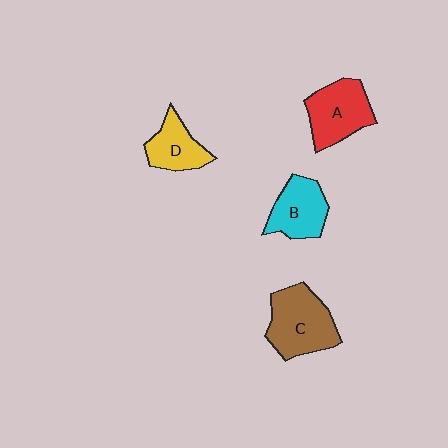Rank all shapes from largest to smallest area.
From largest to smallest: C (brown), A (red), B (cyan), D (yellow).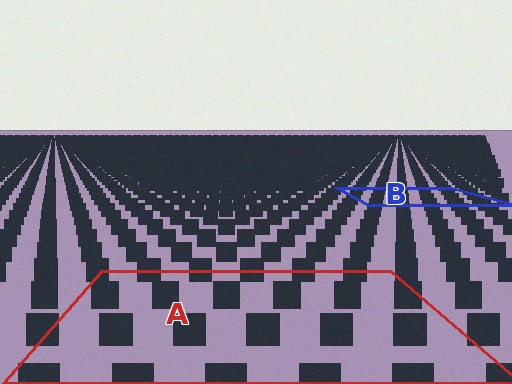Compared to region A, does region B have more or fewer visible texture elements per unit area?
Region B has more texture elements per unit area — they are packed more densely because it is farther away.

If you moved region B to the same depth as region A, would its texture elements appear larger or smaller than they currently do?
They would appear larger. At a closer depth, the same texture elements are projected at a bigger on-screen size.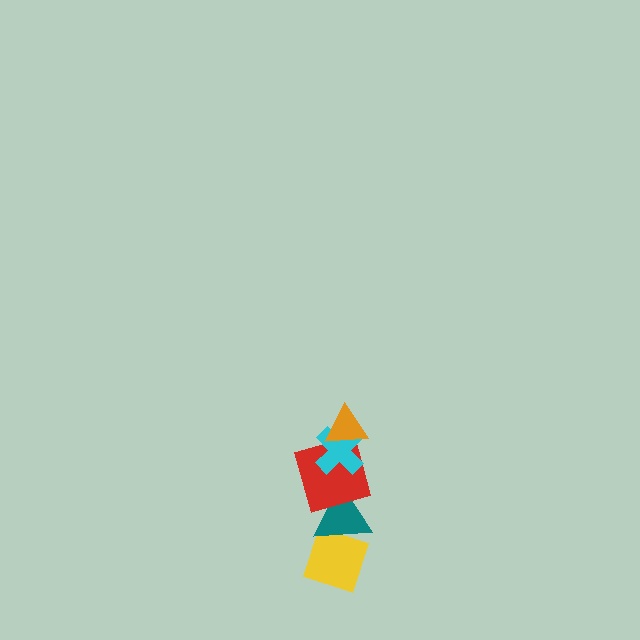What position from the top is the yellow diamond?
The yellow diamond is 5th from the top.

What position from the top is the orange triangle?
The orange triangle is 1st from the top.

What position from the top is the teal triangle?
The teal triangle is 4th from the top.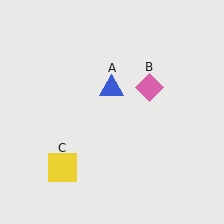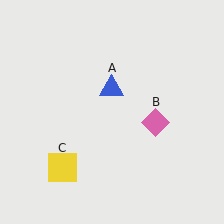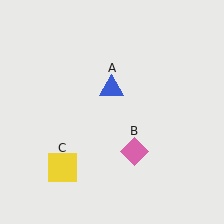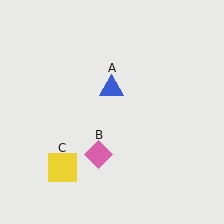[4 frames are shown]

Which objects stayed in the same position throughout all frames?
Blue triangle (object A) and yellow square (object C) remained stationary.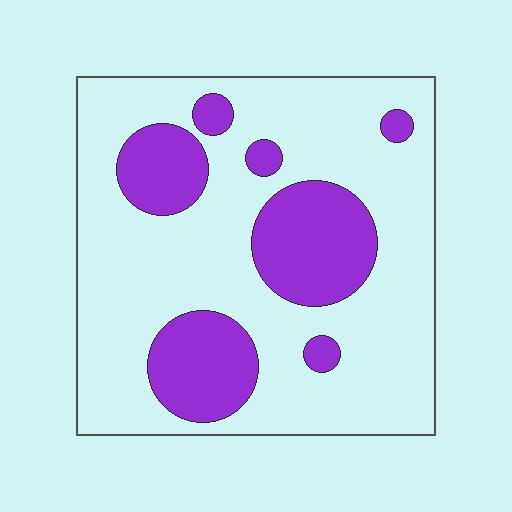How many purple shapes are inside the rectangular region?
7.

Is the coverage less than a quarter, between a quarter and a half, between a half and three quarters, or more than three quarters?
Between a quarter and a half.